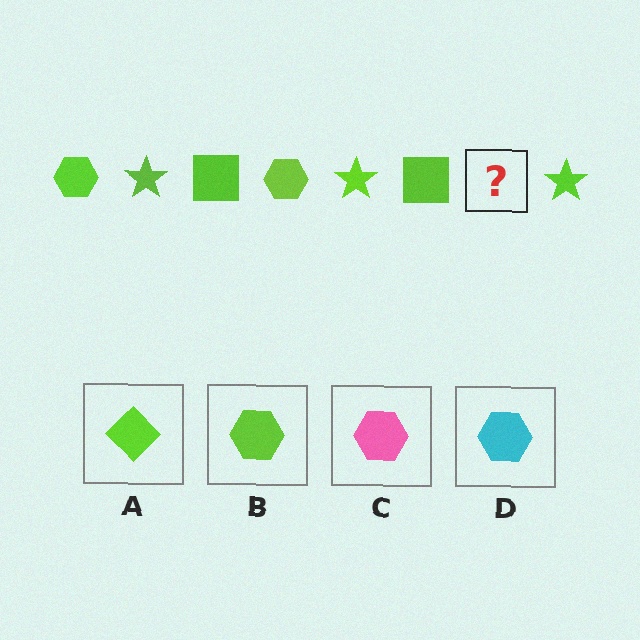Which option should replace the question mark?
Option B.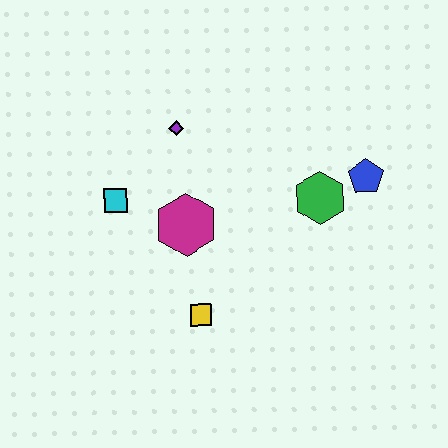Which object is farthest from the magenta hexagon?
The blue pentagon is farthest from the magenta hexagon.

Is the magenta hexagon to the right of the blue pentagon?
No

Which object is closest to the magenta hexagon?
The cyan square is closest to the magenta hexagon.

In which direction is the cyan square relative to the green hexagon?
The cyan square is to the left of the green hexagon.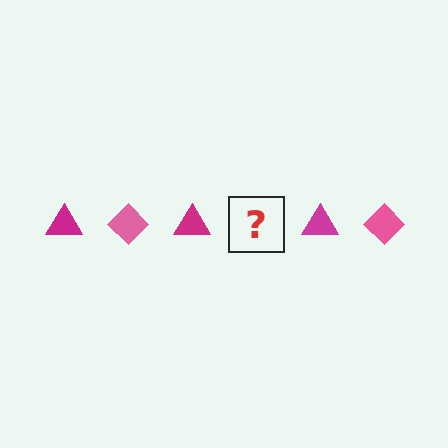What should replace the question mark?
The question mark should be replaced with a pink diamond.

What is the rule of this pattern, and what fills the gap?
The rule is that the pattern alternates between magenta triangle and pink diamond. The gap should be filled with a pink diamond.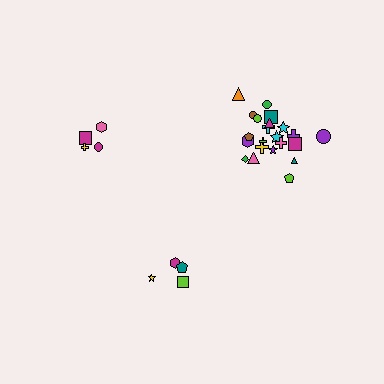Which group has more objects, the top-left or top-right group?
The top-right group.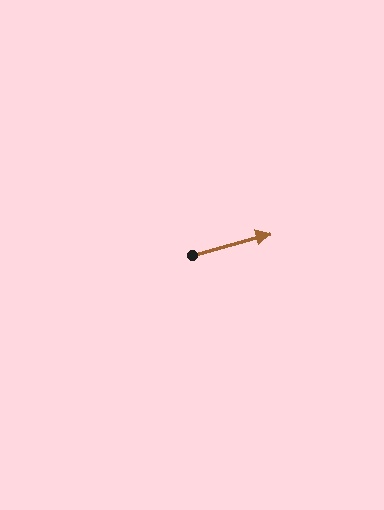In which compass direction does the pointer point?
East.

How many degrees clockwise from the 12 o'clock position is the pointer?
Approximately 74 degrees.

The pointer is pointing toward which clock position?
Roughly 2 o'clock.